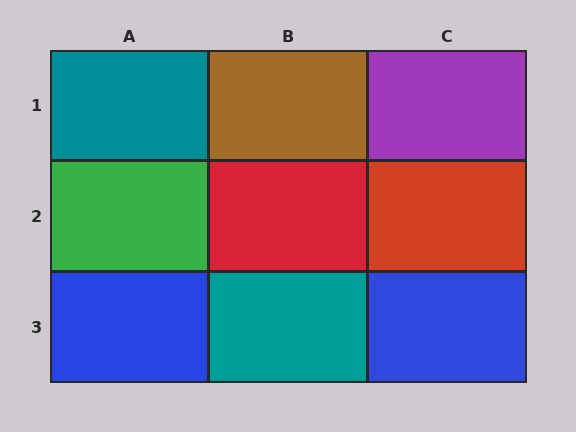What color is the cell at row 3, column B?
Teal.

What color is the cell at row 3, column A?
Blue.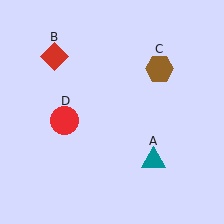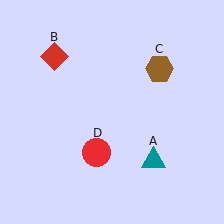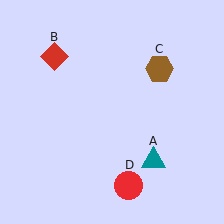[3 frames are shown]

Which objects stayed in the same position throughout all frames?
Teal triangle (object A) and red diamond (object B) and brown hexagon (object C) remained stationary.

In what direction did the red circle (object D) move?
The red circle (object D) moved down and to the right.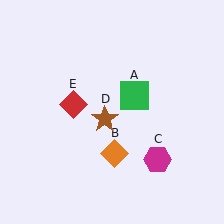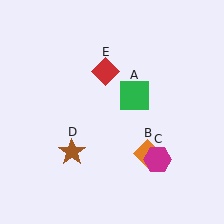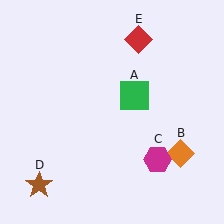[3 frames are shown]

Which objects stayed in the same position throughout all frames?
Green square (object A) and magenta hexagon (object C) remained stationary.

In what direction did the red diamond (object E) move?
The red diamond (object E) moved up and to the right.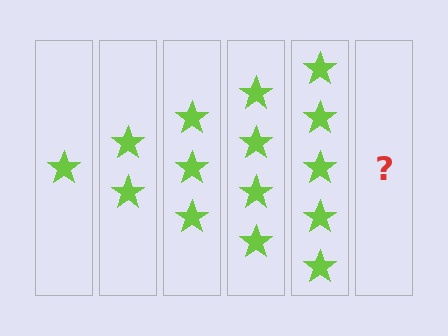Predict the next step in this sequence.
The next step is 6 stars.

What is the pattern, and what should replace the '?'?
The pattern is that each step adds one more star. The '?' should be 6 stars.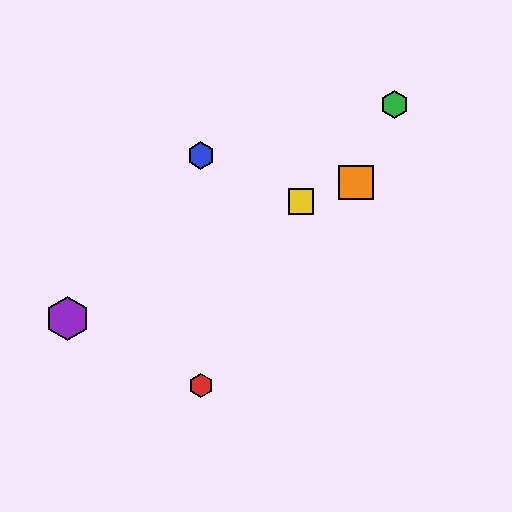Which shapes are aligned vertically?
The red hexagon, the blue hexagon are aligned vertically.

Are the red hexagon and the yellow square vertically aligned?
No, the red hexagon is at x≈201 and the yellow square is at x≈301.